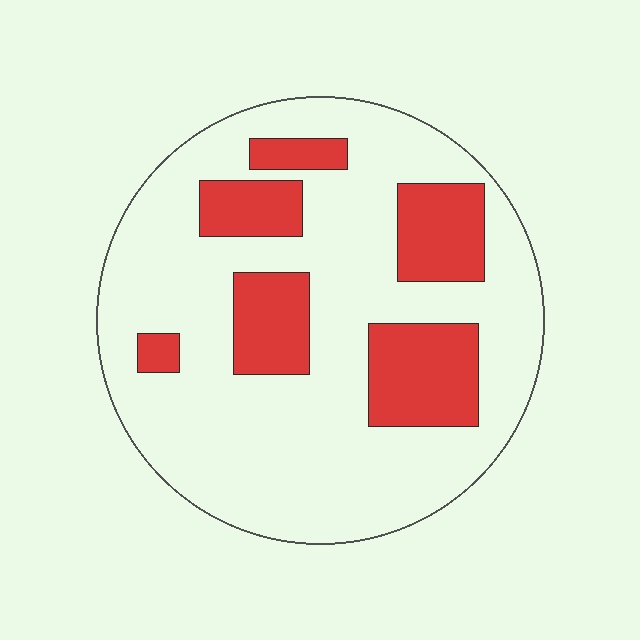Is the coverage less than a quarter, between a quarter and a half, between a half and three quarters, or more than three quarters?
Less than a quarter.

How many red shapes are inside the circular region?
6.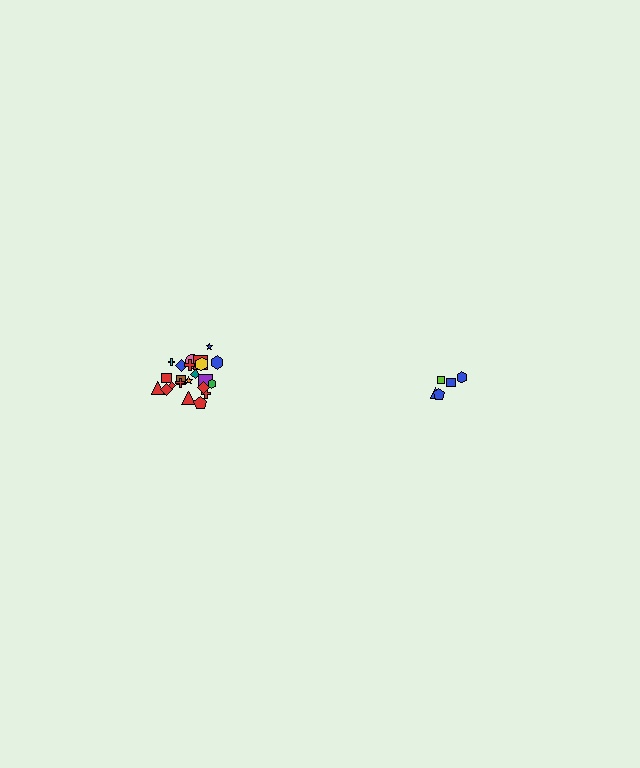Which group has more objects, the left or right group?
The left group.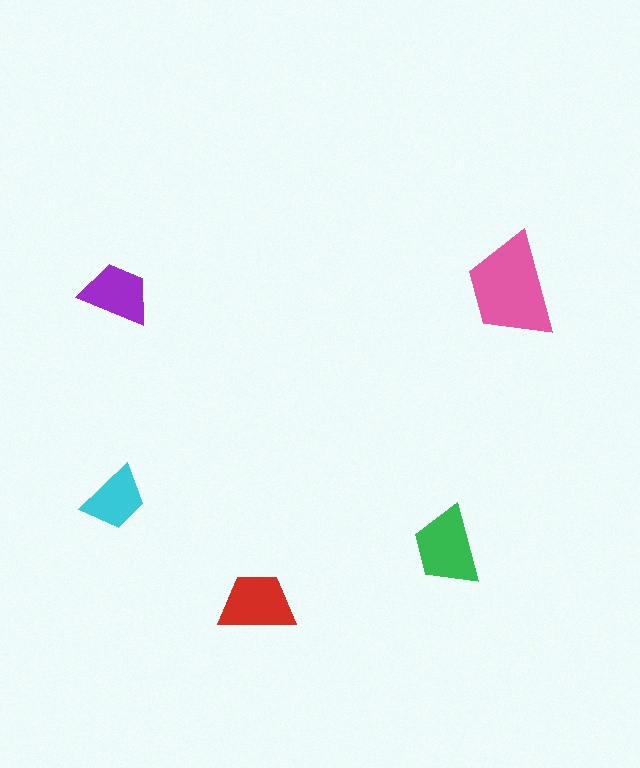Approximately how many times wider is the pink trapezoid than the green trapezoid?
About 1.5 times wider.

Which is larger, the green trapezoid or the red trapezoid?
The green one.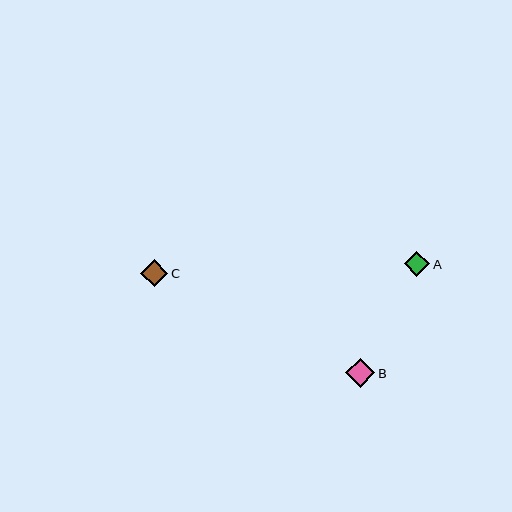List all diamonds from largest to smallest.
From largest to smallest: B, C, A.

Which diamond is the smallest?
Diamond A is the smallest with a size of approximately 26 pixels.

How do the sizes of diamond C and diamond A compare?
Diamond C and diamond A are approximately the same size.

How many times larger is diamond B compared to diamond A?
Diamond B is approximately 1.1 times the size of diamond A.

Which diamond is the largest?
Diamond B is the largest with a size of approximately 29 pixels.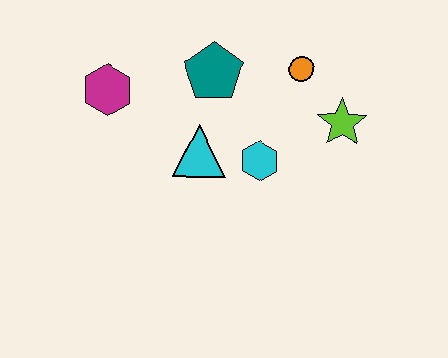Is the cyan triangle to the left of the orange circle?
Yes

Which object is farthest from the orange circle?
The magenta hexagon is farthest from the orange circle.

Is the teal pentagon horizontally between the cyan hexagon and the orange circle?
No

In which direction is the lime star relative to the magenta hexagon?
The lime star is to the right of the magenta hexagon.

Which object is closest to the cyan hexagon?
The cyan triangle is closest to the cyan hexagon.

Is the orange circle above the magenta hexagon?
Yes